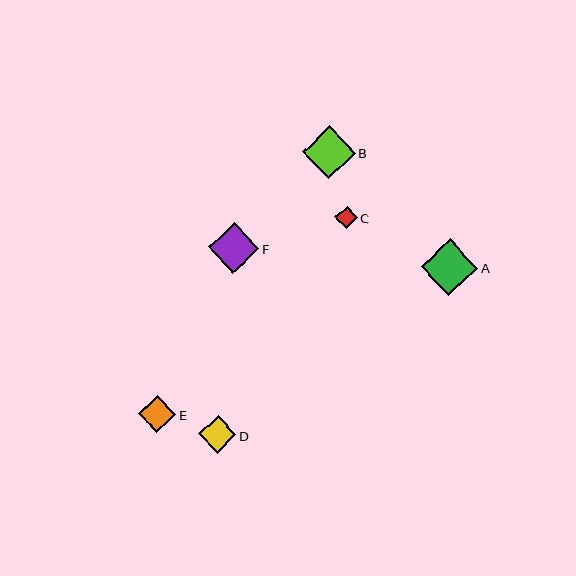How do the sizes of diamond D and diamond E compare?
Diamond D and diamond E are approximately the same size.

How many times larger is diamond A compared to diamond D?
Diamond A is approximately 1.5 times the size of diamond D.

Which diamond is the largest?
Diamond A is the largest with a size of approximately 57 pixels.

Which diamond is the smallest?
Diamond C is the smallest with a size of approximately 22 pixels.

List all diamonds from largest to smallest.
From largest to smallest: A, B, F, D, E, C.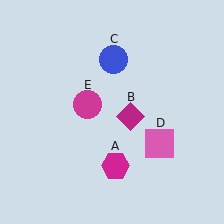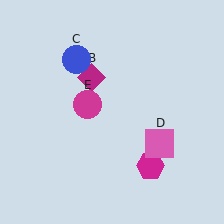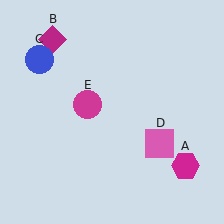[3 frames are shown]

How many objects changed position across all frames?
3 objects changed position: magenta hexagon (object A), magenta diamond (object B), blue circle (object C).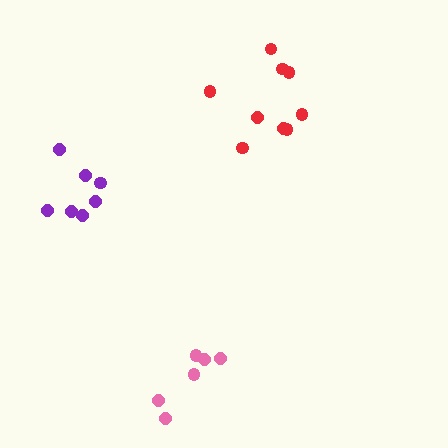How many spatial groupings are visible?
There are 3 spatial groupings.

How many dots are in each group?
Group 1: 6 dots, Group 2: 9 dots, Group 3: 7 dots (22 total).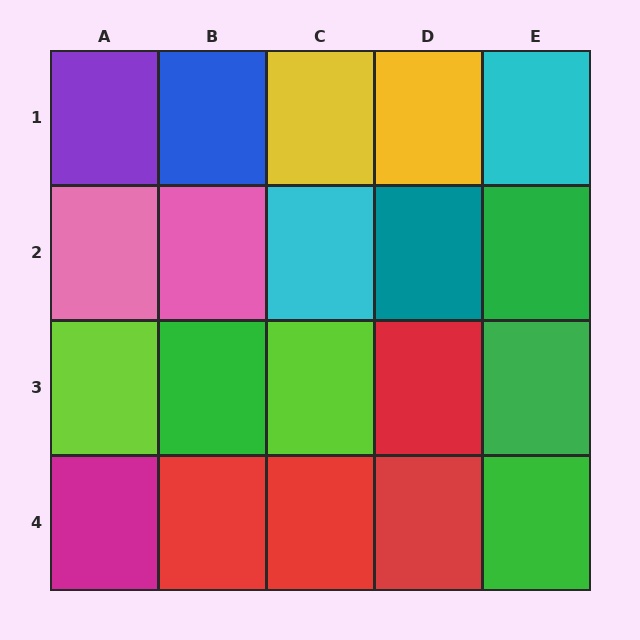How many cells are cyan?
2 cells are cyan.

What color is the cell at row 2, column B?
Pink.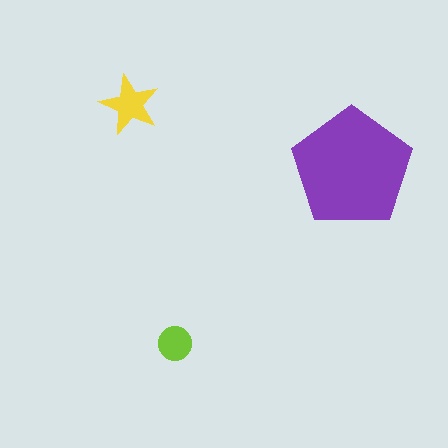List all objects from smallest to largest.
The lime circle, the yellow star, the purple pentagon.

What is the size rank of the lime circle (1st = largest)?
3rd.